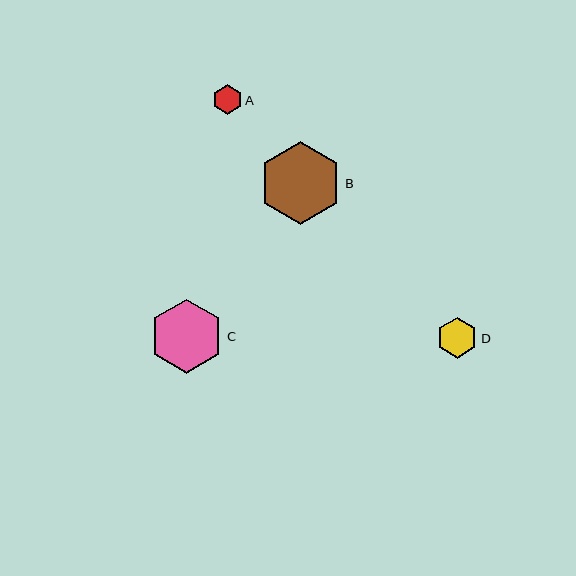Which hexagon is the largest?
Hexagon B is the largest with a size of approximately 83 pixels.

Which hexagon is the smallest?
Hexagon A is the smallest with a size of approximately 30 pixels.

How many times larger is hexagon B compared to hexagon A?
Hexagon B is approximately 2.8 times the size of hexagon A.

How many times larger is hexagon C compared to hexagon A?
Hexagon C is approximately 2.5 times the size of hexagon A.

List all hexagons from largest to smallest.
From largest to smallest: B, C, D, A.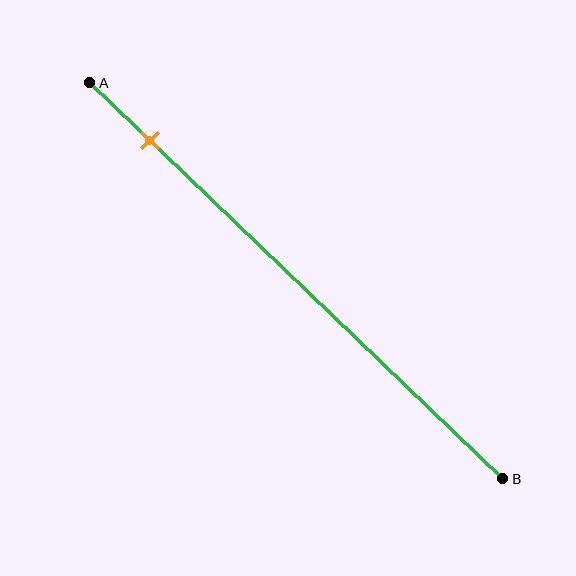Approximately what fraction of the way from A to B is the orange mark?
The orange mark is approximately 15% of the way from A to B.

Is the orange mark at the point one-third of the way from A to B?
No, the mark is at about 15% from A, not at the 33% one-third point.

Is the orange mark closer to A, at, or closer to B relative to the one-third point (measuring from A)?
The orange mark is closer to point A than the one-third point of segment AB.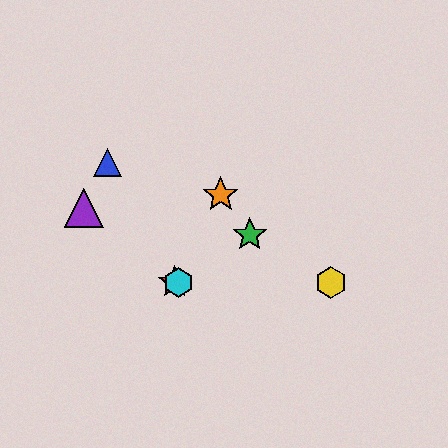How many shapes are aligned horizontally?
3 shapes (the red star, the yellow hexagon, the cyan hexagon) are aligned horizontally.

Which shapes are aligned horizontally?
The red star, the yellow hexagon, the cyan hexagon are aligned horizontally.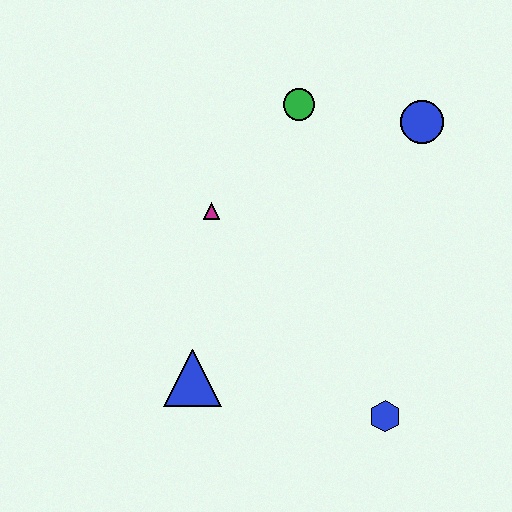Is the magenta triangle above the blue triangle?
Yes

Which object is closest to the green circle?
The blue circle is closest to the green circle.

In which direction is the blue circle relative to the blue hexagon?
The blue circle is above the blue hexagon.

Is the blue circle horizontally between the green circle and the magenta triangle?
No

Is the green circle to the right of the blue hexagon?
No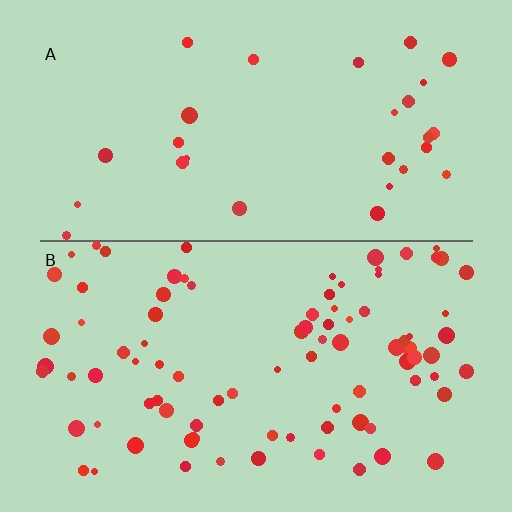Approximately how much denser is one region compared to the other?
Approximately 3.0× — region B over region A.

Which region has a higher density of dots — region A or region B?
B (the bottom).